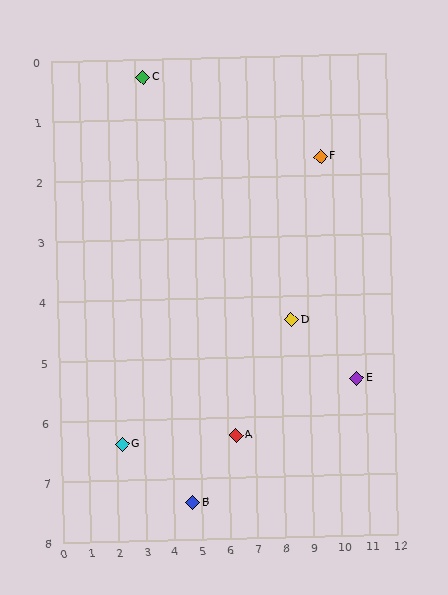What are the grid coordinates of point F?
Point F is at approximately (9.6, 1.7).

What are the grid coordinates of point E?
Point E is at approximately (10.7, 5.4).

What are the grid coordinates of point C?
Point C is at approximately (3.3, 0.3).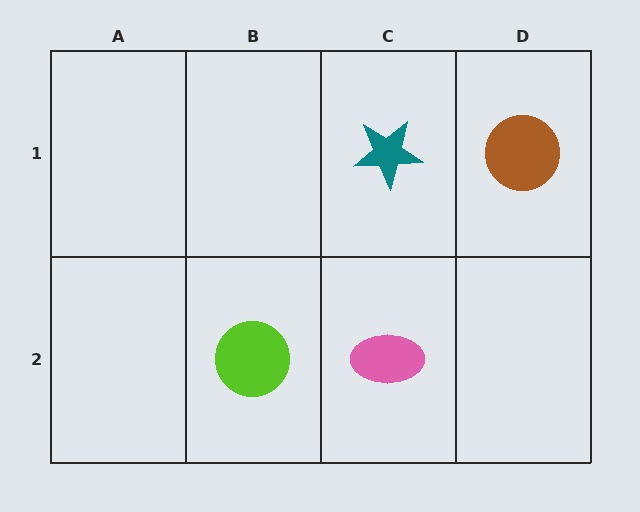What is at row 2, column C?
A pink ellipse.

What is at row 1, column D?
A brown circle.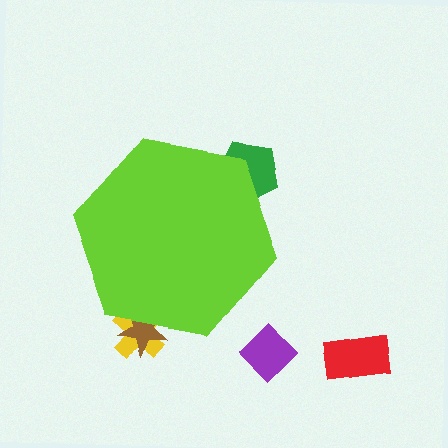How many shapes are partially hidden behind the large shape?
3 shapes are partially hidden.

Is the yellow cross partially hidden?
Yes, the yellow cross is partially hidden behind the lime hexagon.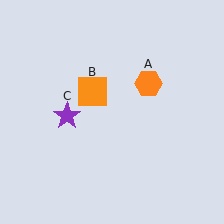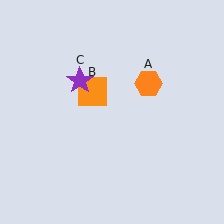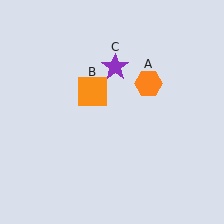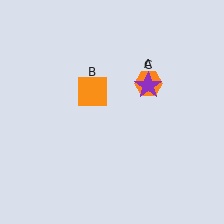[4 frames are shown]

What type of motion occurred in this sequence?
The purple star (object C) rotated clockwise around the center of the scene.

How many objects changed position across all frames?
1 object changed position: purple star (object C).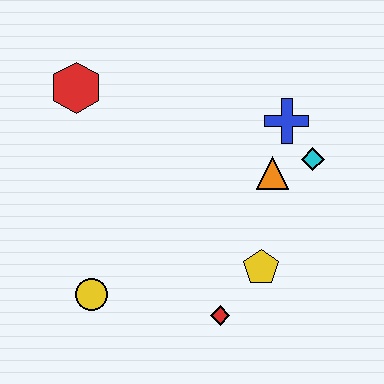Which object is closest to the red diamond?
The yellow pentagon is closest to the red diamond.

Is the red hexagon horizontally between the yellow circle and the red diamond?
No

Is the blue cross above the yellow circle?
Yes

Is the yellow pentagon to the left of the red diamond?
No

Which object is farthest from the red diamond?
The red hexagon is farthest from the red diamond.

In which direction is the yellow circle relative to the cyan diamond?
The yellow circle is to the left of the cyan diamond.